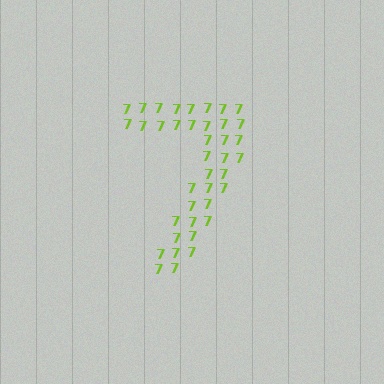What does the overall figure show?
The overall figure shows the digit 7.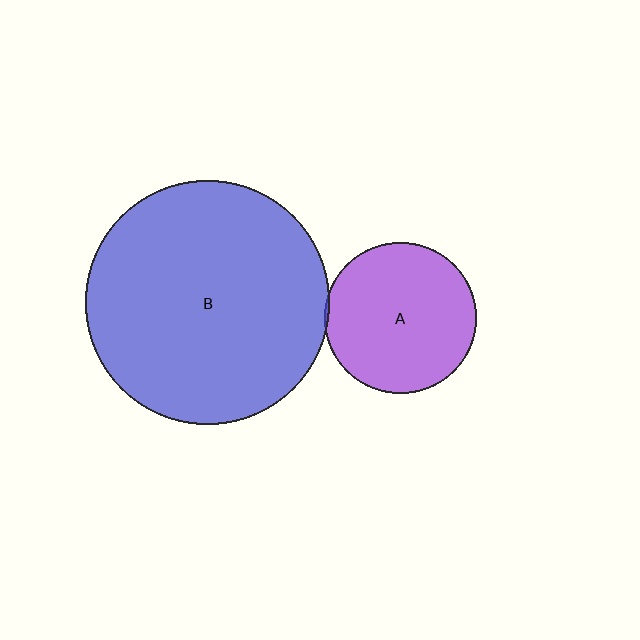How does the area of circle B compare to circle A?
Approximately 2.6 times.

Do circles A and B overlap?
Yes.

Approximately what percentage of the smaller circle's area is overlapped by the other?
Approximately 5%.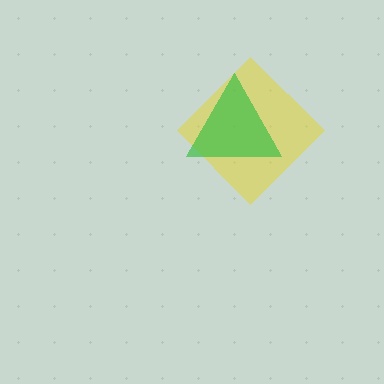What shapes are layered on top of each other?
The layered shapes are: a yellow diamond, a green triangle.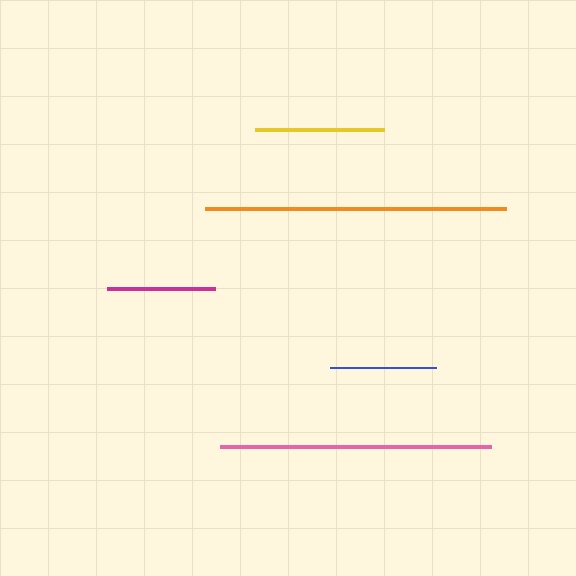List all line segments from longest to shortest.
From longest to shortest: orange, pink, yellow, magenta, blue.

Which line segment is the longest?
The orange line is the longest at approximately 300 pixels.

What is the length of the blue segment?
The blue segment is approximately 106 pixels long.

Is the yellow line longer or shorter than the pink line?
The pink line is longer than the yellow line.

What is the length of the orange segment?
The orange segment is approximately 300 pixels long.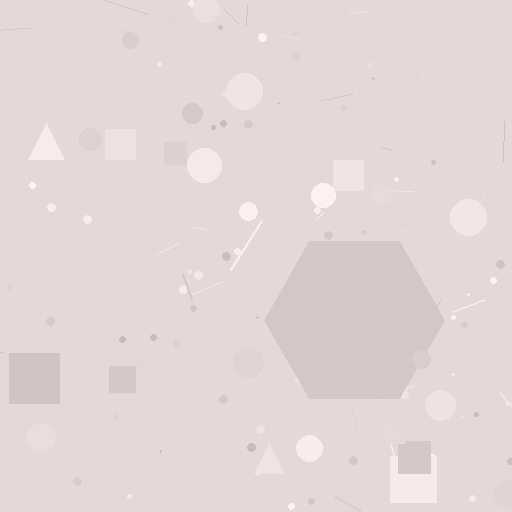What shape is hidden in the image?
A hexagon is hidden in the image.